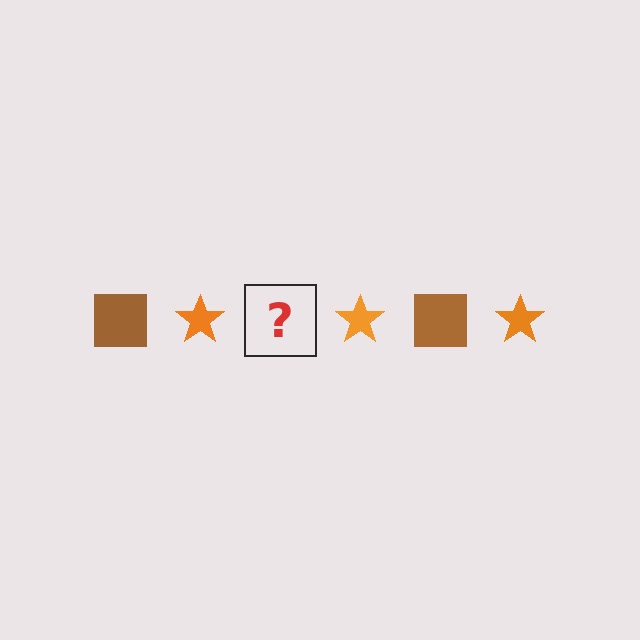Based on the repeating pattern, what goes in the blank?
The blank should be a brown square.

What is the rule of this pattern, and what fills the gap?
The rule is that the pattern alternates between brown square and orange star. The gap should be filled with a brown square.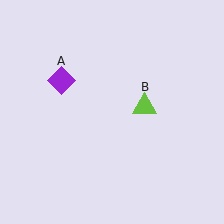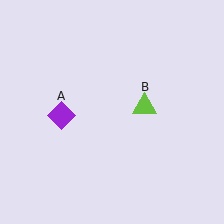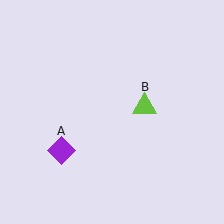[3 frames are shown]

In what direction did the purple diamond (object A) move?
The purple diamond (object A) moved down.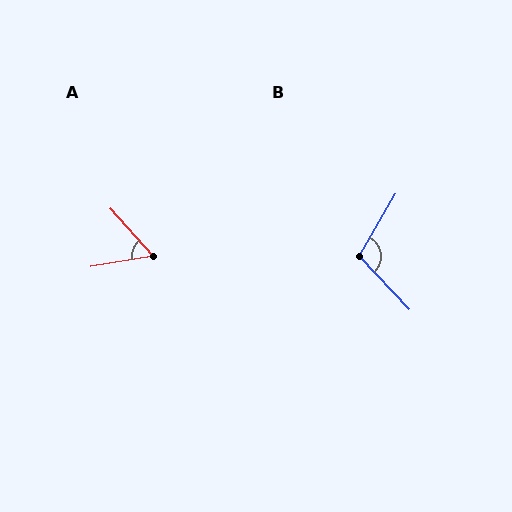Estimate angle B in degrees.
Approximately 107 degrees.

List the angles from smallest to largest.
A (58°), B (107°).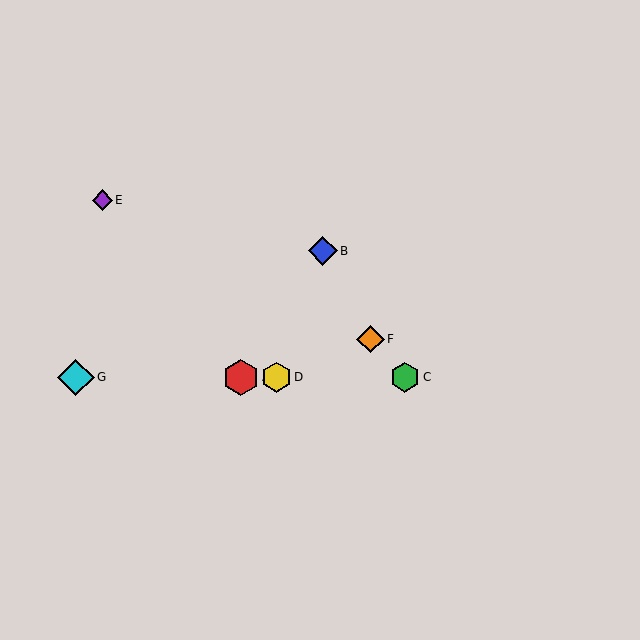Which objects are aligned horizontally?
Objects A, C, D, G are aligned horizontally.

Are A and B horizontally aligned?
No, A is at y≈377 and B is at y≈251.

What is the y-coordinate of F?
Object F is at y≈339.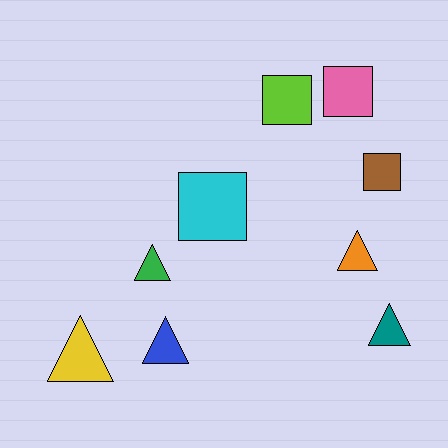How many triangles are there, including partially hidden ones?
There are 5 triangles.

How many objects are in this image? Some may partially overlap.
There are 9 objects.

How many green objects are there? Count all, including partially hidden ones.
There is 1 green object.